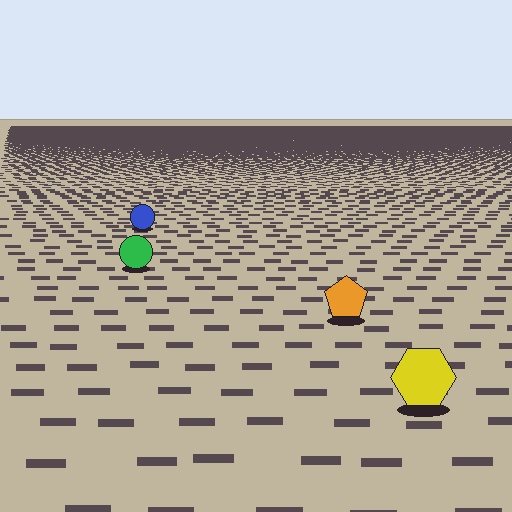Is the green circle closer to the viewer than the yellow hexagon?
No. The yellow hexagon is closer — you can tell from the texture gradient: the ground texture is coarser near it.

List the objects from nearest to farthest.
From nearest to farthest: the yellow hexagon, the orange pentagon, the green circle, the blue circle.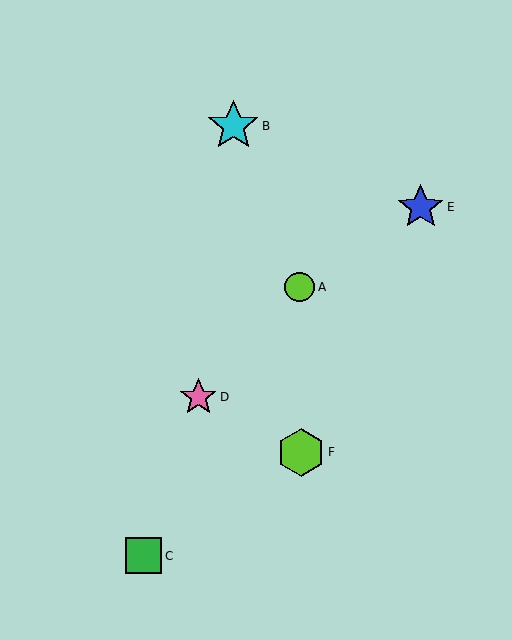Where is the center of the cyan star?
The center of the cyan star is at (233, 126).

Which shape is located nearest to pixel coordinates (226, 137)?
The cyan star (labeled B) at (233, 126) is nearest to that location.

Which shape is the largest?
The cyan star (labeled B) is the largest.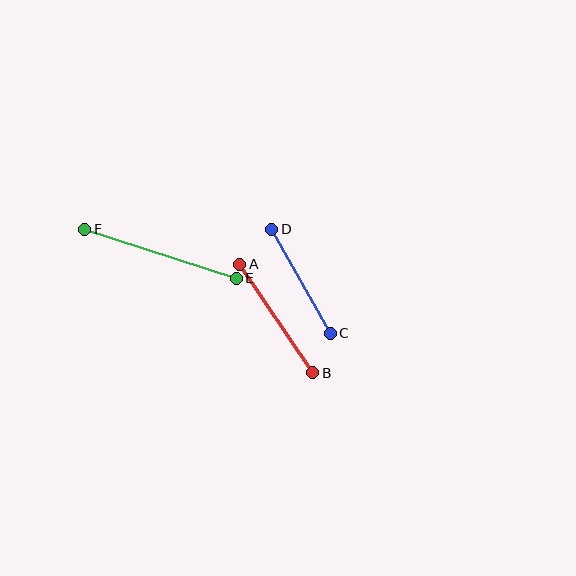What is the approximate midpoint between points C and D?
The midpoint is at approximately (301, 281) pixels.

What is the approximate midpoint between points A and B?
The midpoint is at approximately (276, 319) pixels.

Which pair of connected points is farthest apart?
Points E and F are farthest apart.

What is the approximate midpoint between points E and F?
The midpoint is at approximately (160, 254) pixels.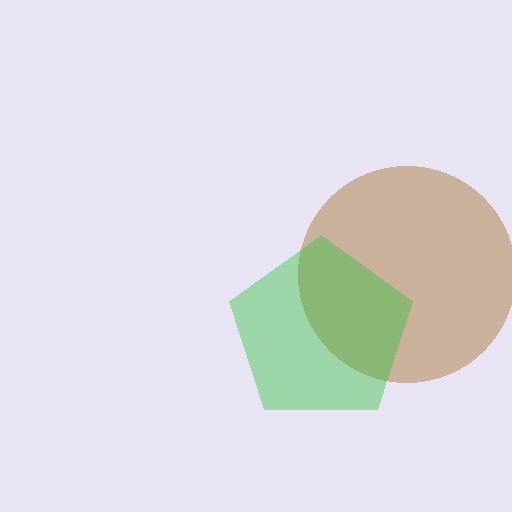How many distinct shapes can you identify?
There are 2 distinct shapes: a brown circle, a green pentagon.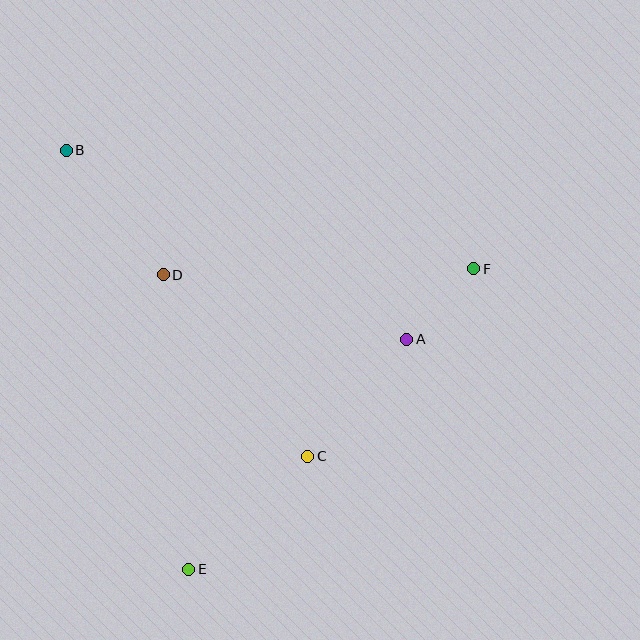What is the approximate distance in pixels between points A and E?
The distance between A and E is approximately 317 pixels.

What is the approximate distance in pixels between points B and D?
The distance between B and D is approximately 157 pixels.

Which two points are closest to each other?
Points A and F are closest to each other.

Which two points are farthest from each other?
Points B and E are farthest from each other.